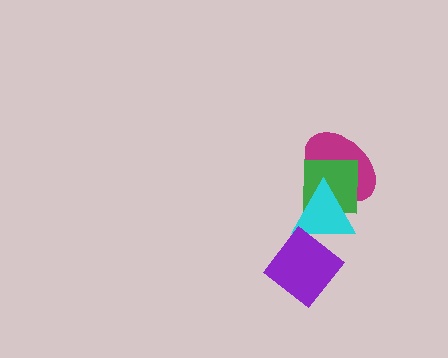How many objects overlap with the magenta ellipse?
2 objects overlap with the magenta ellipse.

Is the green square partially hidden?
Yes, it is partially covered by another shape.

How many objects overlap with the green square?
2 objects overlap with the green square.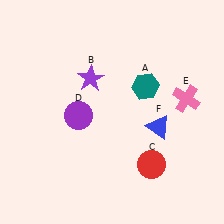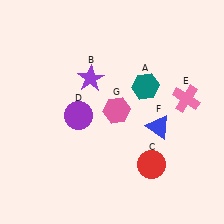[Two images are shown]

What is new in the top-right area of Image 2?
A pink hexagon (G) was added in the top-right area of Image 2.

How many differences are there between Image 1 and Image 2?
There is 1 difference between the two images.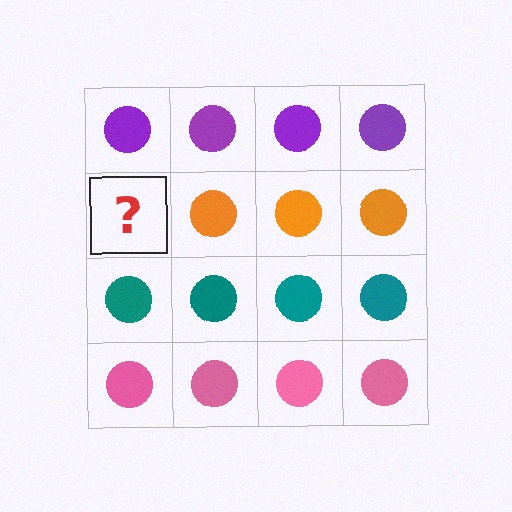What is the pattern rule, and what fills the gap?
The rule is that each row has a consistent color. The gap should be filled with an orange circle.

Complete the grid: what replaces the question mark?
The question mark should be replaced with an orange circle.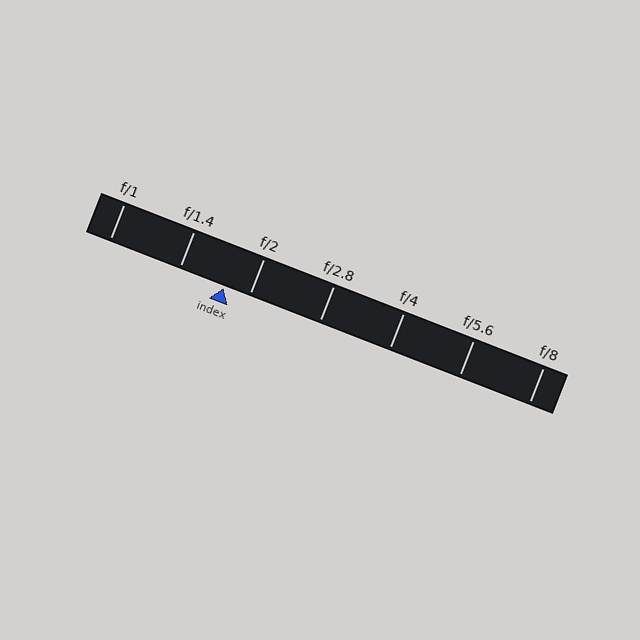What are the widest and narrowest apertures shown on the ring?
The widest aperture shown is f/1 and the narrowest is f/8.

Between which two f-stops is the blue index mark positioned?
The index mark is between f/1.4 and f/2.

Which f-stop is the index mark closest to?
The index mark is closest to f/2.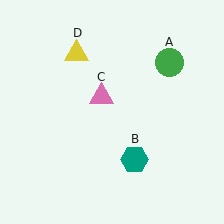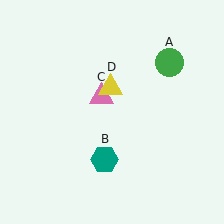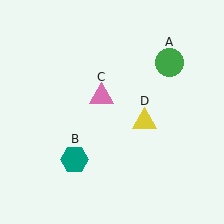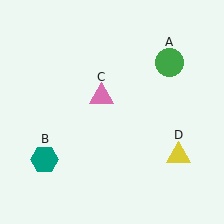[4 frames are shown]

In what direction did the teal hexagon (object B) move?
The teal hexagon (object B) moved left.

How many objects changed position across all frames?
2 objects changed position: teal hexagon (object B), yellow triangle (object D).